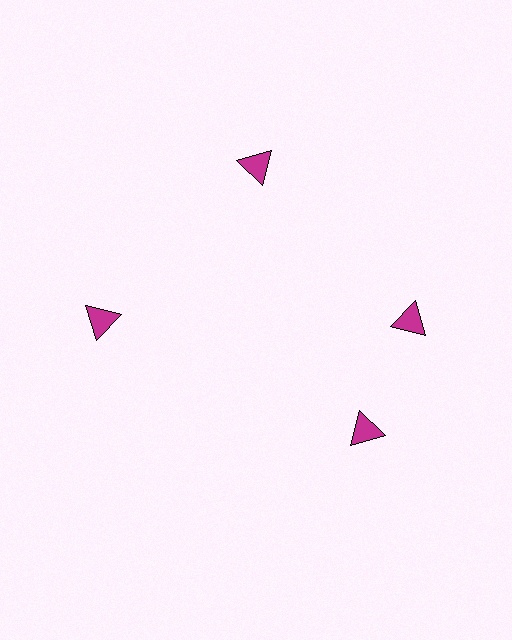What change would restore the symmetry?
The symmetry would be restored by rotating it back into even spacing with its neighbors so that all 4 triangles sit at equal angles and equal distance from the center.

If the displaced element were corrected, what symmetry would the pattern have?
It would have 4-fold rotational symmetry — the pattern would map onto itself every 90 degrees.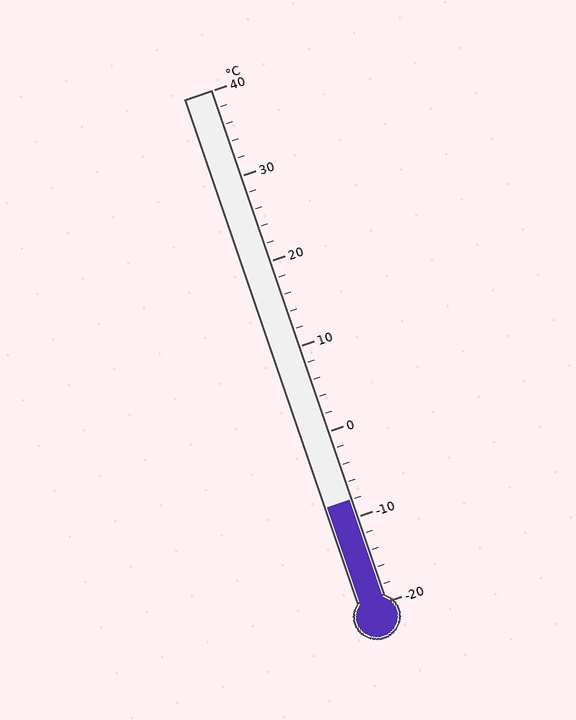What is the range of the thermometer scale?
The thermometer scale ranges from -20°C to 40°C.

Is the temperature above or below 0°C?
The temperature is below 0°C.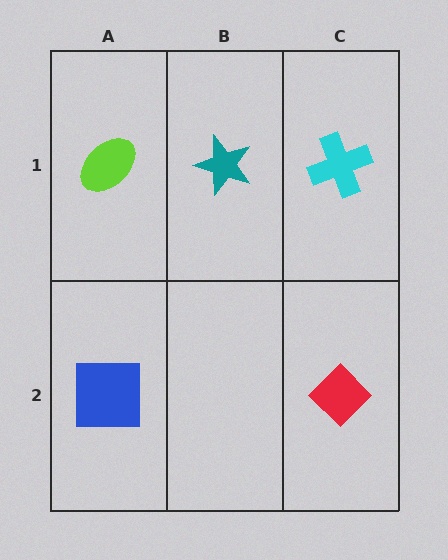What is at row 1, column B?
A teal star.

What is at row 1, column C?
A cyan cross.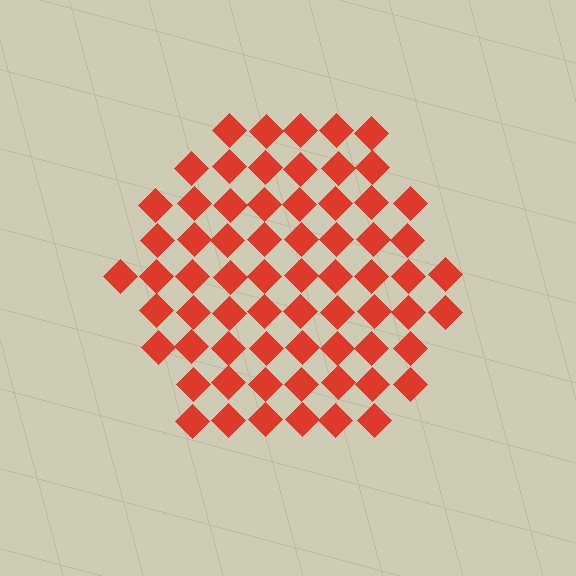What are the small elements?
The small elements are diamonds.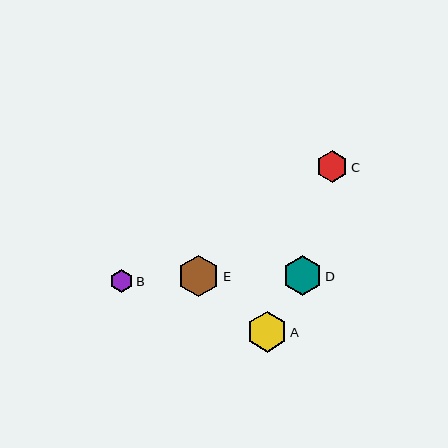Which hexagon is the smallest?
Hexagon B is the smallest with a size of approximately 23 pixels.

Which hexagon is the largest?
Hexagon E is the largest with a size of approximately 42 pixels.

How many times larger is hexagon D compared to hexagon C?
Hexagon D is approximately 1.3 times the size of hexagon C.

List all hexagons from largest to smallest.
From largest to smallest: E, A, D, C, B.